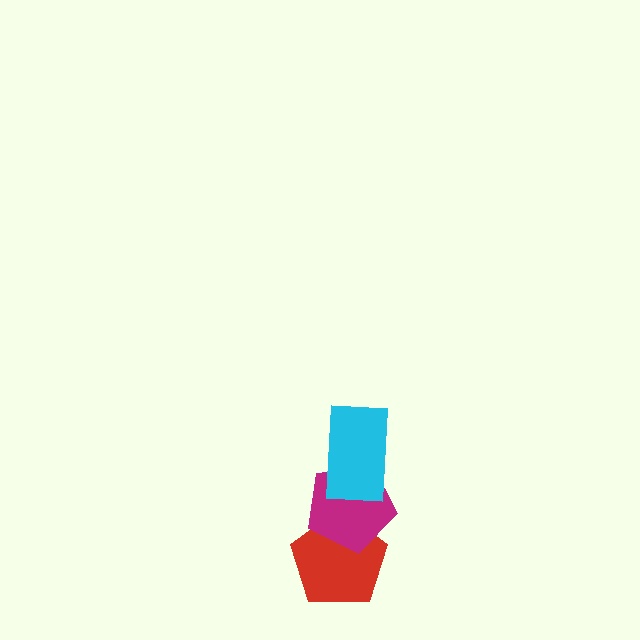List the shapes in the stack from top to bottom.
From top to bottom: the cyan rectangle, the magenta pentagon, the red pentagon.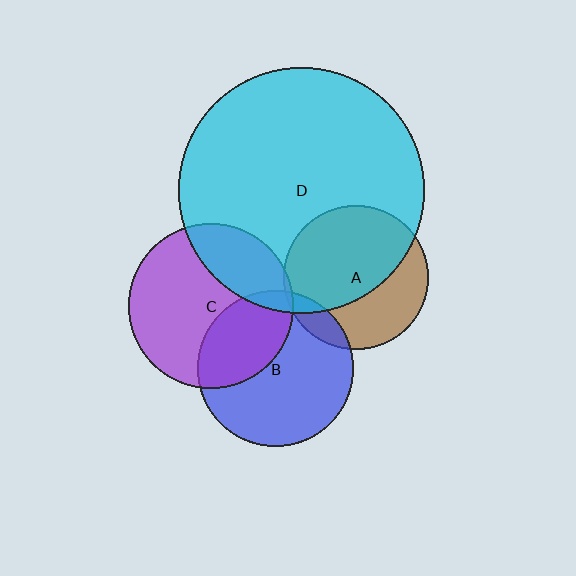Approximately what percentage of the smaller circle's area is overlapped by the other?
Approximately 5%.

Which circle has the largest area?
Circle D (cyan).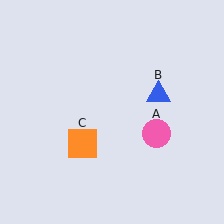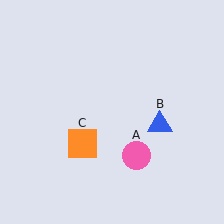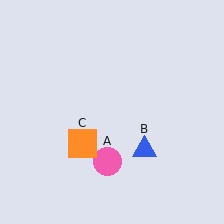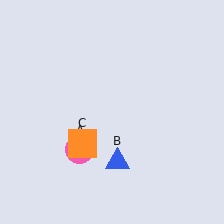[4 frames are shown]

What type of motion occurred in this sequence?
The pink circle (object A), blue triangle (object B) rotated clockwise around the center of the scene.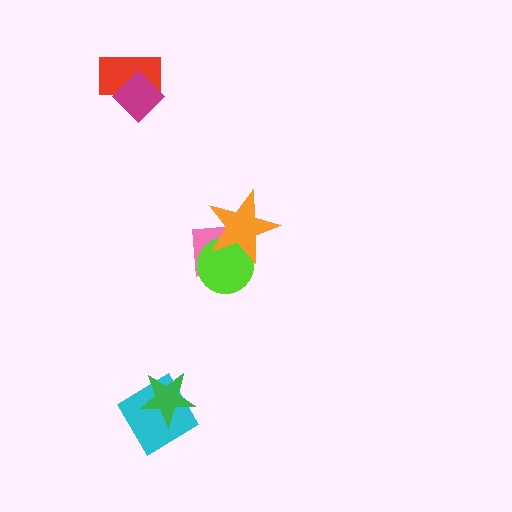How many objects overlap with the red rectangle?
1 object overlaps with the red rectangle.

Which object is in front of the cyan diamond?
The green star is in front of the cyan diamond.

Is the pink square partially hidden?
Yes, it is partially covered by another shape.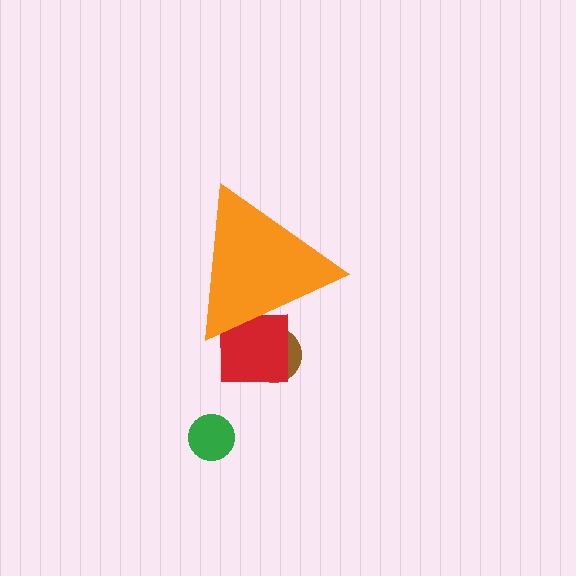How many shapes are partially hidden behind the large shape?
2 shapes are partially hidden.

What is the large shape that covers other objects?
An orange triangle.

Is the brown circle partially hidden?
Yes, the brown circle is partially hidden behind the orange triangle.